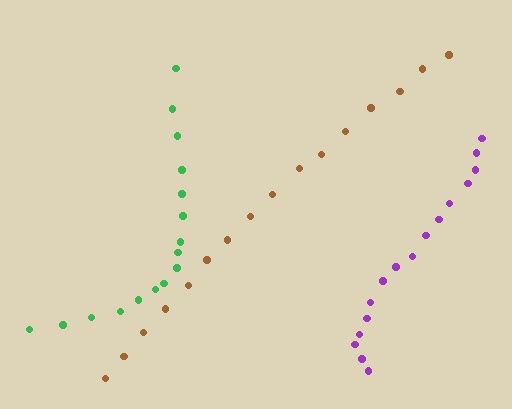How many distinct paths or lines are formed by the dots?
There are 3 distinct paths.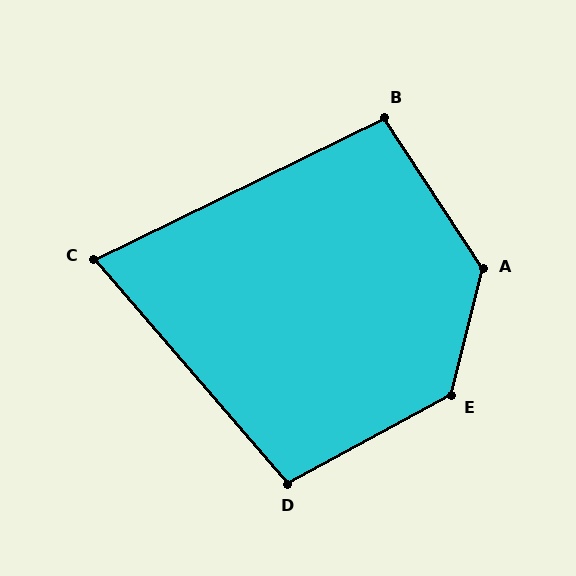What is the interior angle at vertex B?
Approximately 97 degrees (obtuse).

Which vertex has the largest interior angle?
A, at approximately 133 degrees.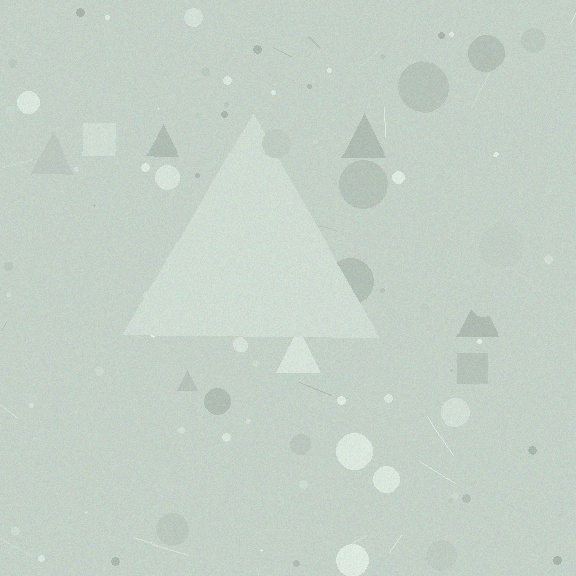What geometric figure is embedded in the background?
A triangle is embedded in the background.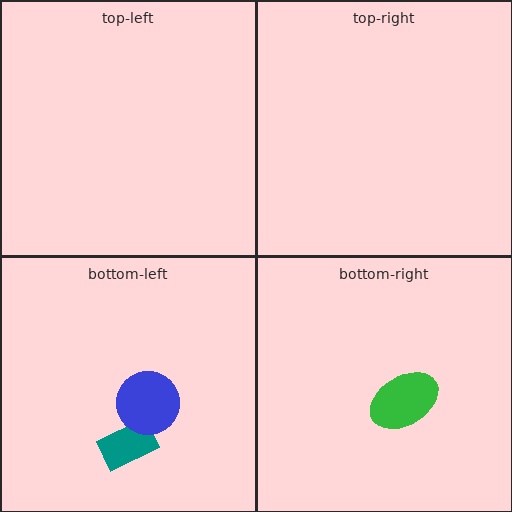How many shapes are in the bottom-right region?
1.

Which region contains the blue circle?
The bottom-left region.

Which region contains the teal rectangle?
The bottom-left region.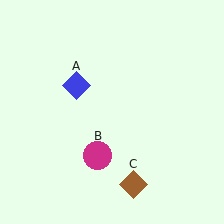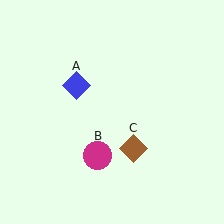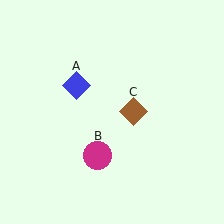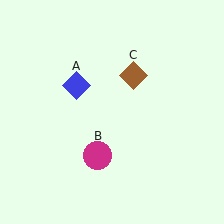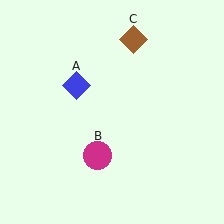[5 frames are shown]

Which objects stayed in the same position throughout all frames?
Blue diamond (object A) and magenta circle (object B) remained stationary.